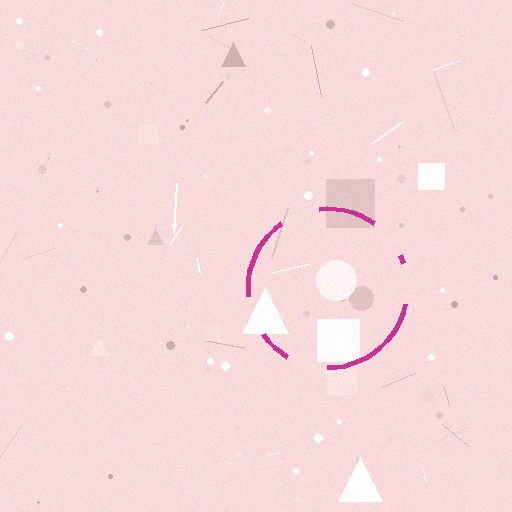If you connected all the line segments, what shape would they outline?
They would outline a circle.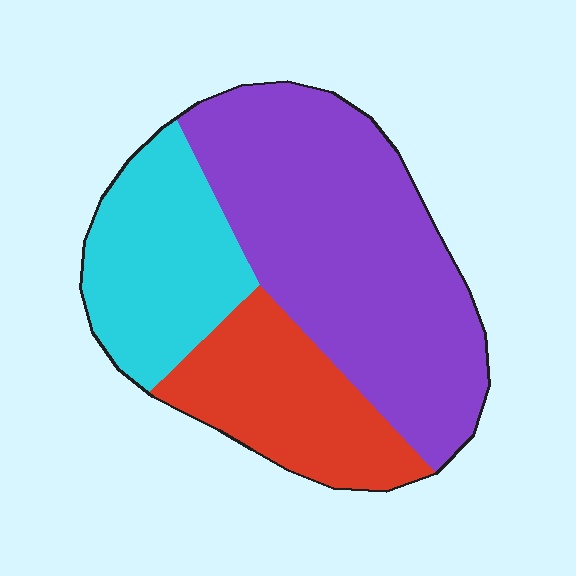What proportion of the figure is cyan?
Cyan covers 24% of the figure.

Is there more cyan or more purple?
Purple.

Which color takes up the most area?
Purple, at roughly 55%.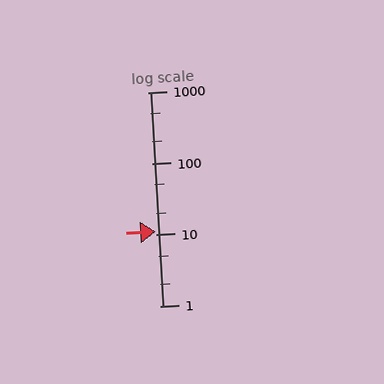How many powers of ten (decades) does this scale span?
The scale spans 3 decades, from 1 to 1000.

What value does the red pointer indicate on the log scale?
The pointer indicates approximately 11.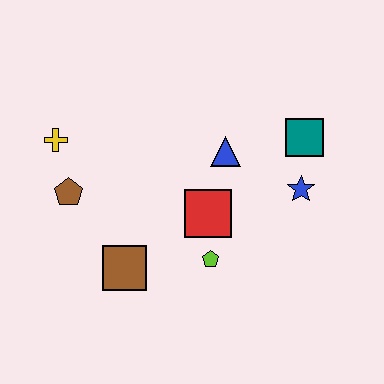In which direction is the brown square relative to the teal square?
The brown square is to the left of the teal square.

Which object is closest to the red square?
The lime pentagon is closest to the red square.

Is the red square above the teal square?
No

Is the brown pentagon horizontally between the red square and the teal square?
No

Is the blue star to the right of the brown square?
Yes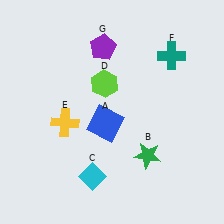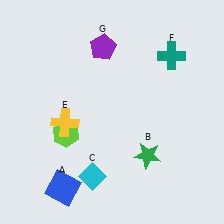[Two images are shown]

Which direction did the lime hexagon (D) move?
The lime hexagon (D) moved down.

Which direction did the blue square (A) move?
The blue square (A) moved down.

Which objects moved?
The objects that moved are: the blue square (A), the lime hexagon (D).